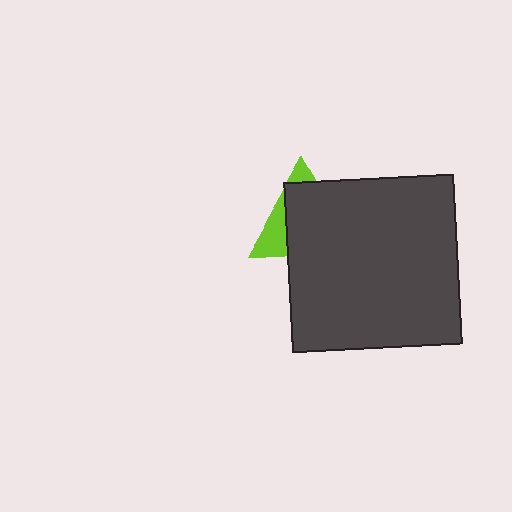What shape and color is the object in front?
The object in front is a dark gray square.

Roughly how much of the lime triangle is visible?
A small part of it is visible (roughly 30%).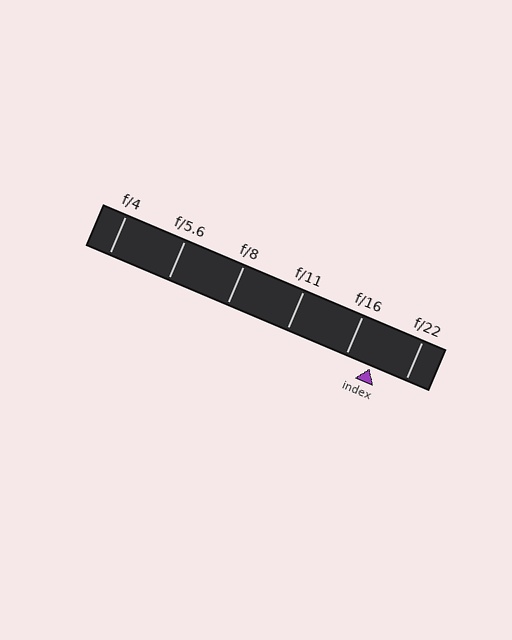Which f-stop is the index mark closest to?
The index mark is closest to f/16.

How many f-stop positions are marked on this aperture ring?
There are 6 f-stop positions marked.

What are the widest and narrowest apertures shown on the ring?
The widest aperture shown is f/4 and the narrowest is f/22.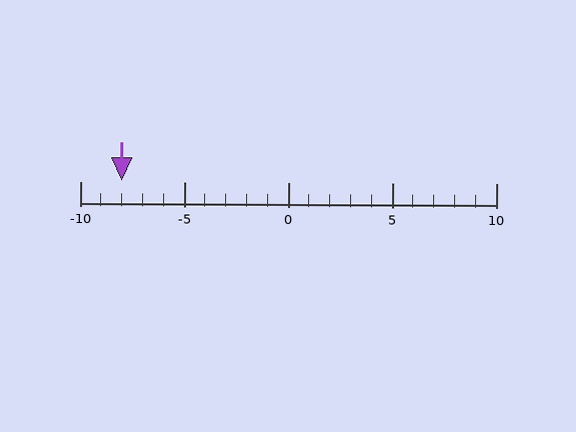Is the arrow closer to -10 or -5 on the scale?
The arrow is closer to -10.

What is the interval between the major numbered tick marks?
The major tick marks are spaced 5 units apart.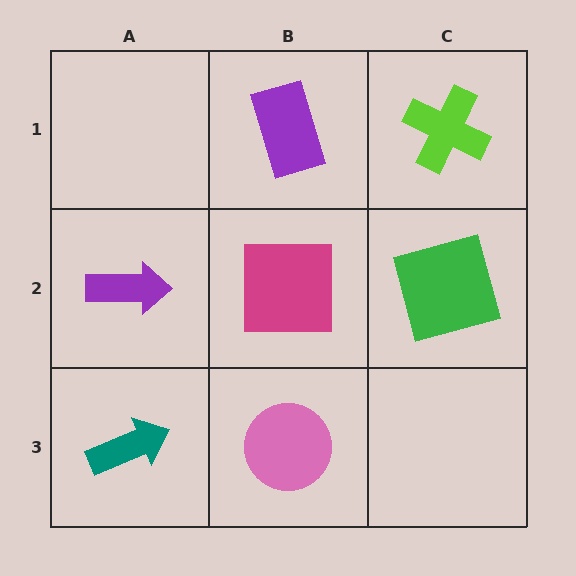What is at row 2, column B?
A magenta square.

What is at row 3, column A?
A teal arrow.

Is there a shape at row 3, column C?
No, that cell is empty.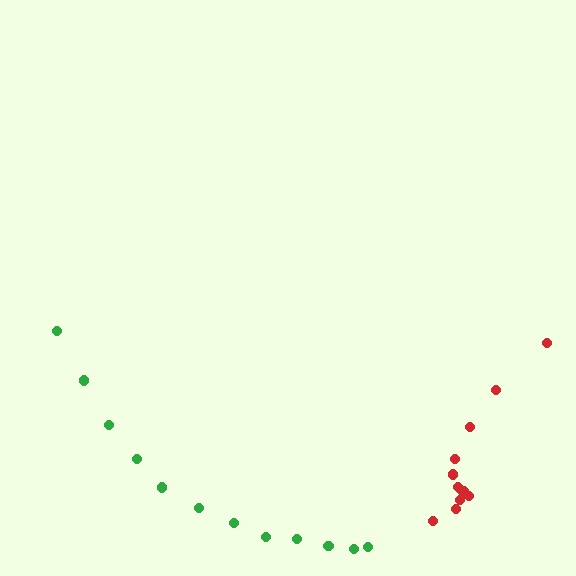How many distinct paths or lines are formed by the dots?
There are 2 distinct paths.